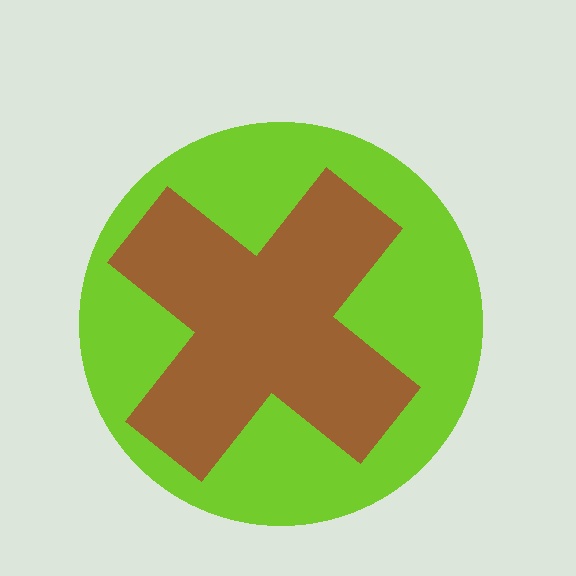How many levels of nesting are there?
2.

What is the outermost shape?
The lime circle.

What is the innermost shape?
The brown cross.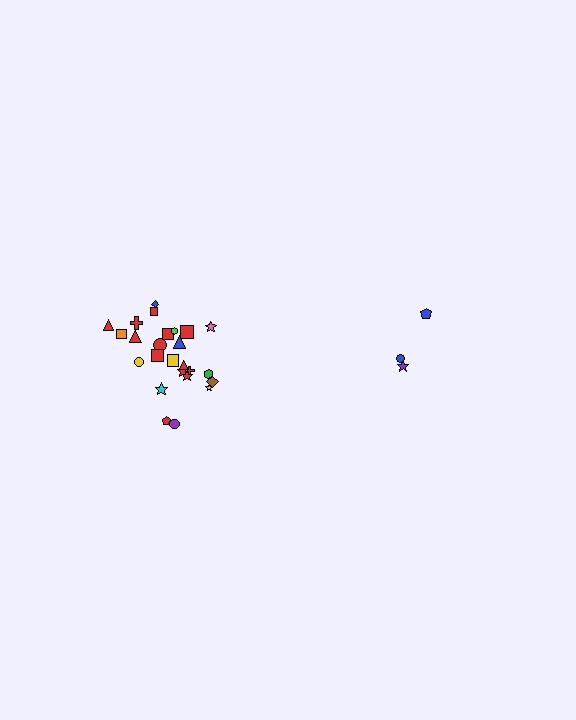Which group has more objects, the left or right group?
The left group.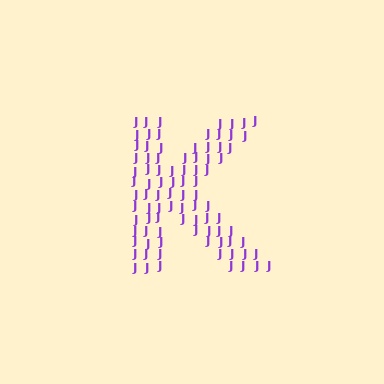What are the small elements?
The small elements are letter J's.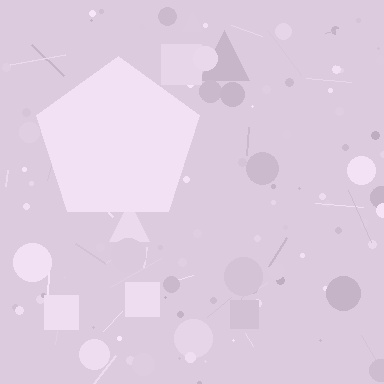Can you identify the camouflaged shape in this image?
The camouflaged shape is a pentagon.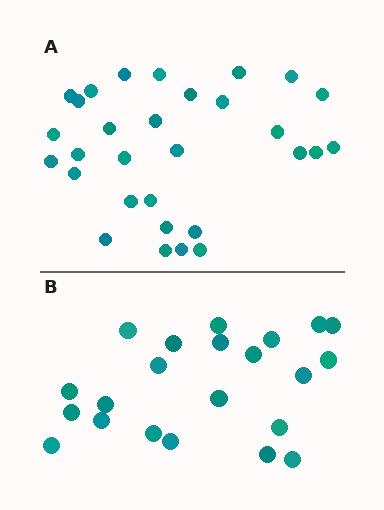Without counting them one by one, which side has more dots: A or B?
Region A (the top region) has more dots.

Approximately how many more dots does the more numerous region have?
Region A has roughly 8 or so more dots than region B.